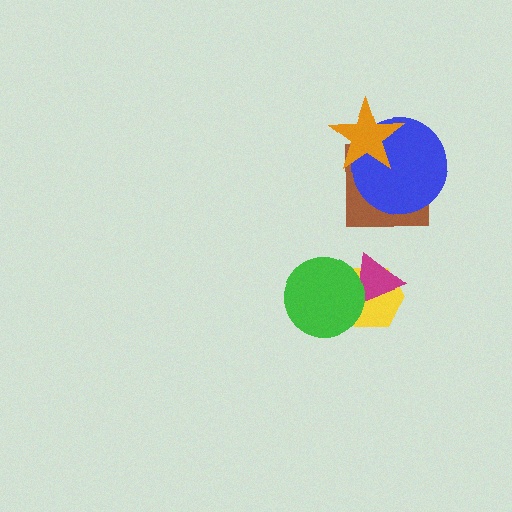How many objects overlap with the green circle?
2 objects overlap with the green circle.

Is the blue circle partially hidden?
Yes, it is partially covered by another shape.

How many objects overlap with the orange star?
2 objects overlap with the orange star.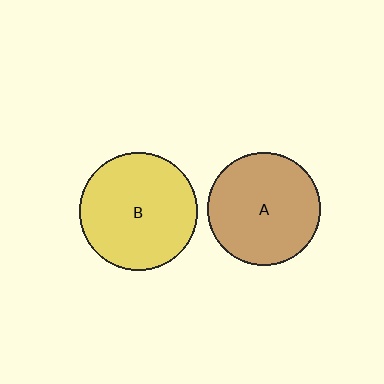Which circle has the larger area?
Circle B (yellow).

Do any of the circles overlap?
No, none of the circles overlap.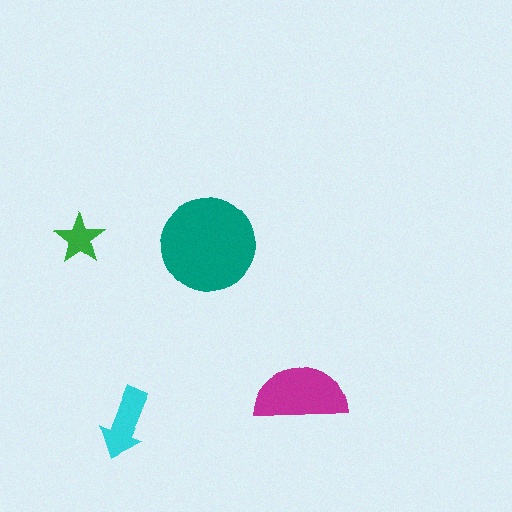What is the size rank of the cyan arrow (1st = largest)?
3rd.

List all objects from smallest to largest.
The green star, the cyan arrow, the magenta semicircle, the teal circle.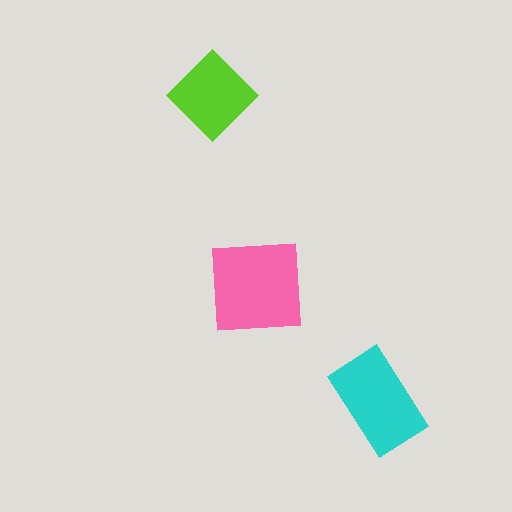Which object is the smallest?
The lime diamond.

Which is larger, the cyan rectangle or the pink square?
The pink square.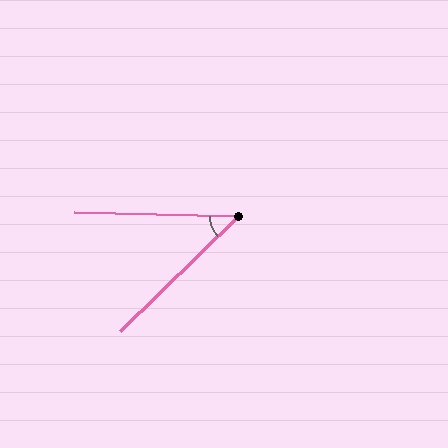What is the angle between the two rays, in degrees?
Approximately 46 degrees.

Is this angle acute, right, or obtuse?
It is acute.